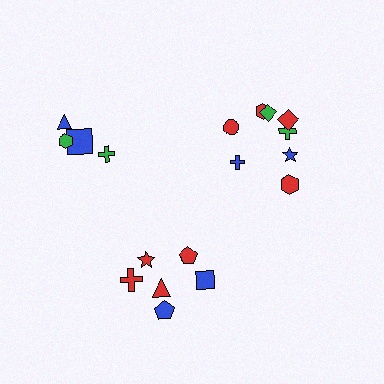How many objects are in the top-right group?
There are 8 objects.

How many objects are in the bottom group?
There are 6 objects.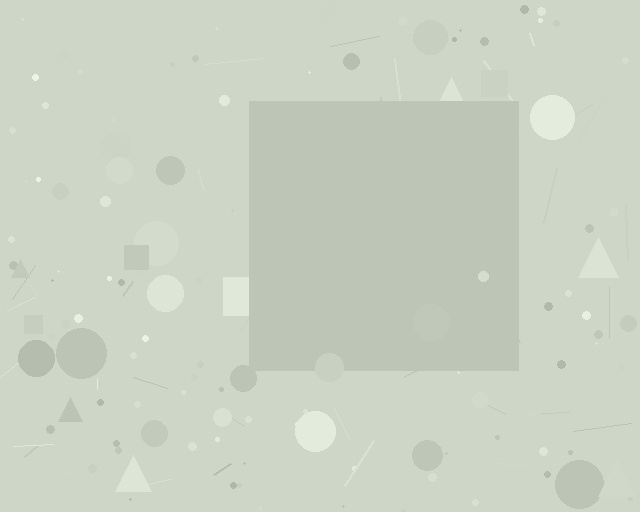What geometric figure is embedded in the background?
A square is embedded in the background.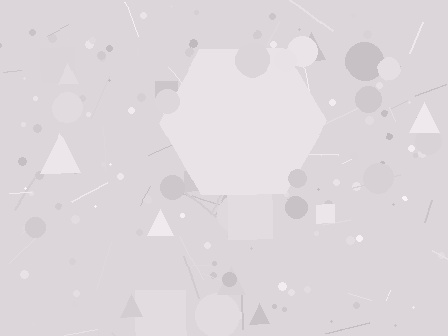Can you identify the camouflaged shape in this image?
The camouflaged shape is a hexagon.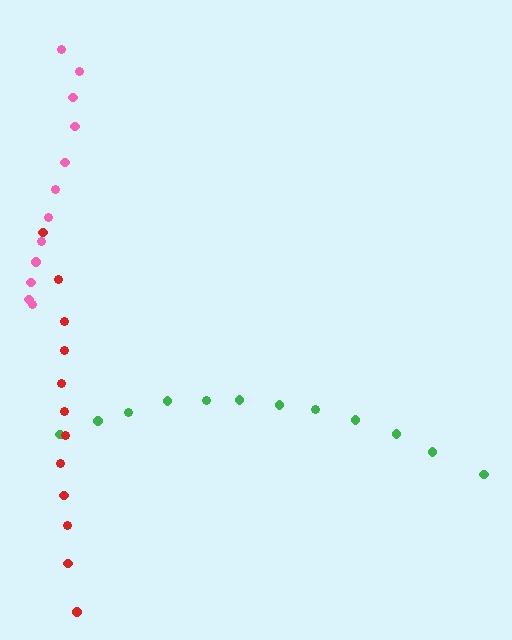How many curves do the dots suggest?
There are 3 distinct paths.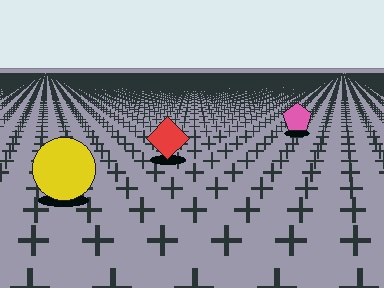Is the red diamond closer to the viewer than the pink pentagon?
Yes. The red diamond is closer — you can tell from the texture gradient: the ground texture is coarser near it.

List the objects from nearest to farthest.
From nearest to farthest: the yellow circle, the red diamond, the pink pentagon.